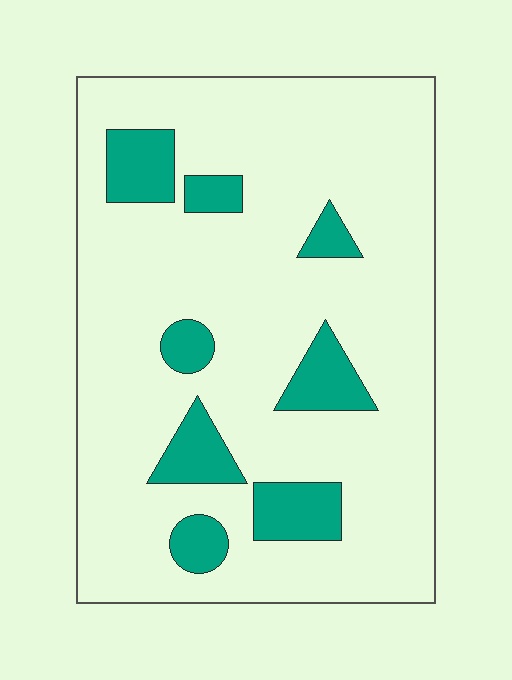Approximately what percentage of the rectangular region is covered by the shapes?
Approximately 15%.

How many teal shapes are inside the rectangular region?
8.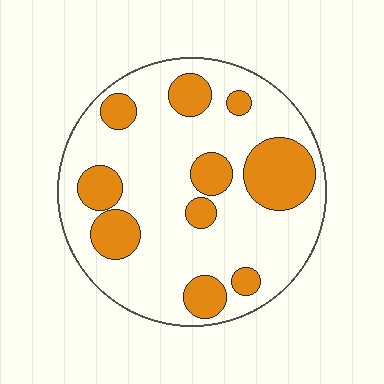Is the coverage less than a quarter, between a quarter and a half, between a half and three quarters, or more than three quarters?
Between a quarter and a half.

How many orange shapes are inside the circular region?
10.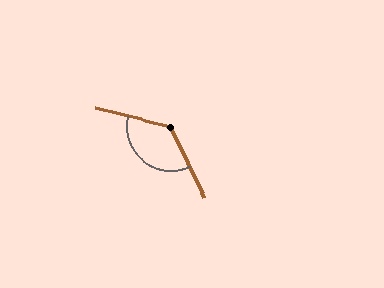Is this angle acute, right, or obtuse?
It is obtuse.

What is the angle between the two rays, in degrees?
Approximately 129 degrees.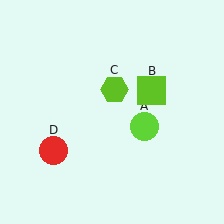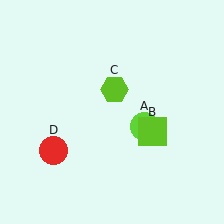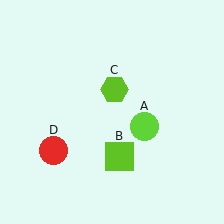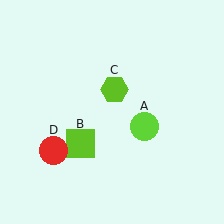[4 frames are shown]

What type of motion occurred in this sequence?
The lime square (object B) rotated clockwise around the center of the scene.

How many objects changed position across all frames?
1 object changed position: lime square (object B).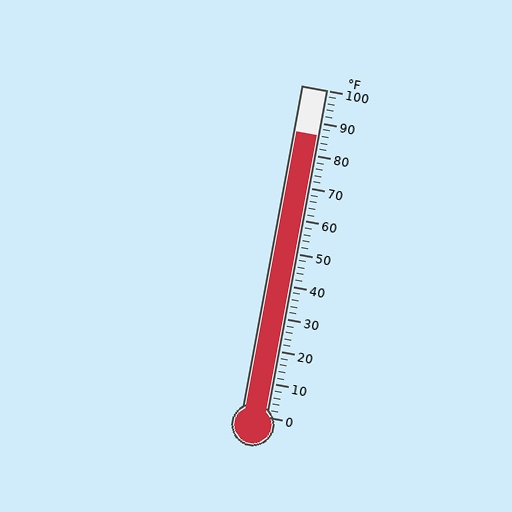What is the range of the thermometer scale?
The thermometer scale ranges from 0°F to 100°F.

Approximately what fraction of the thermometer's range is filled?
The thermometer is filled to approximately 85% of its range.